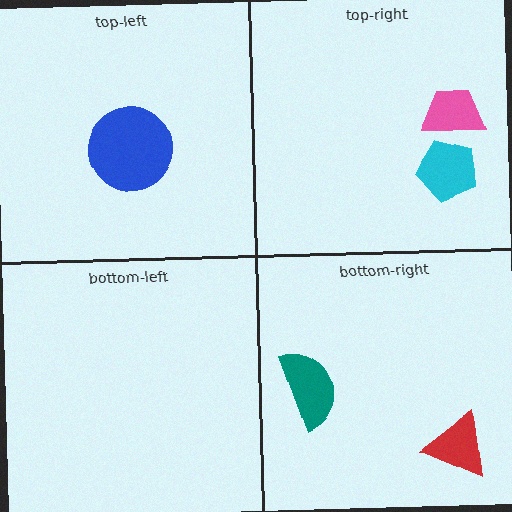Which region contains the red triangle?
The bottom-right region.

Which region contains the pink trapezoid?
The top-right region.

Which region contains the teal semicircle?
The bottom-right region.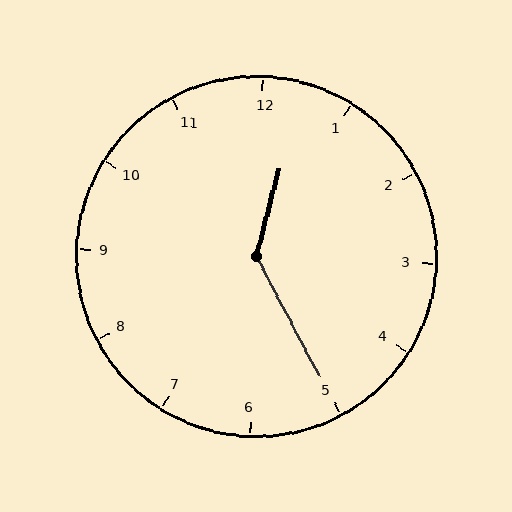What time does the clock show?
12:25.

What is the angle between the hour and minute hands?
Approximately 138 degrees.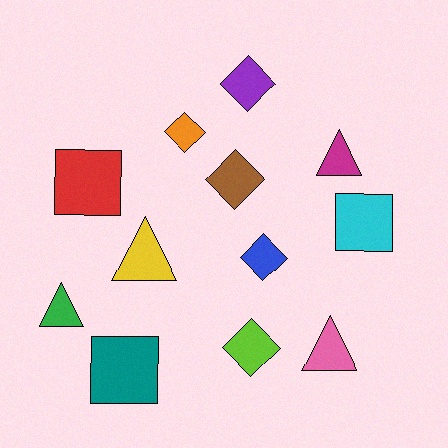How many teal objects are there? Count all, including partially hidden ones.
There is 1 teal object.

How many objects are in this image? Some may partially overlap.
There are 12 objects.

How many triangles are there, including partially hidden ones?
There are 4 triangles.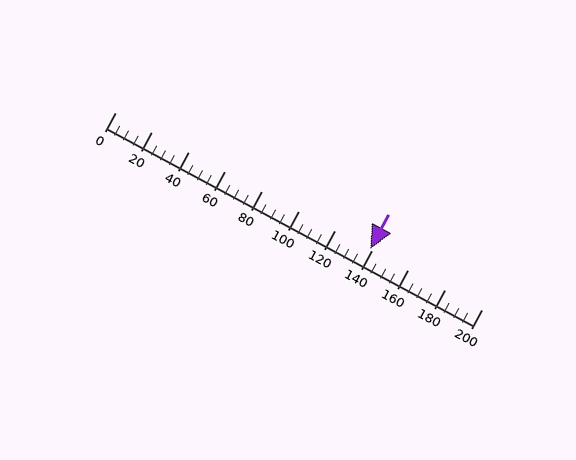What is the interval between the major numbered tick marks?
The major tick marks are spaced 20 units apart.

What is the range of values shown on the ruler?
The ruler shows values from 0 to 200.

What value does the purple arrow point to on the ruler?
The purple arrow points to approximately 139.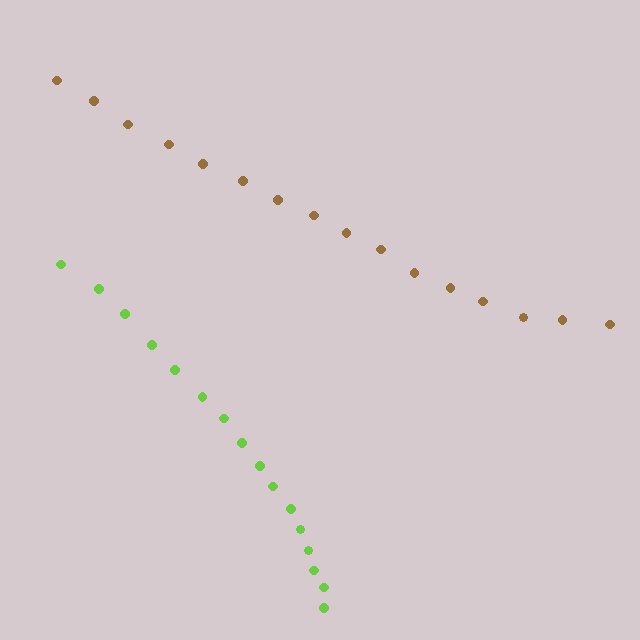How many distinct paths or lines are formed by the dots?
There are 2 distinct paths.